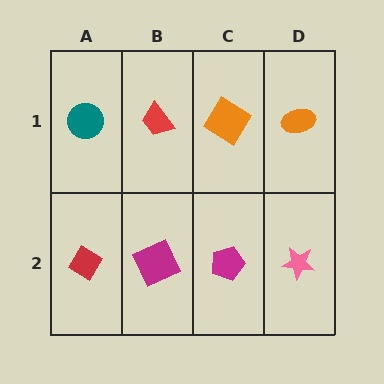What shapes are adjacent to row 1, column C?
A magenta pentagon (row 2, column C), a red trapezoid (row 1, column B), an orange ellipse (row 1, column D).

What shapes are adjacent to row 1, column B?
A magenta square (row 2, column B), a teal circle (row 1, column A), an orange diamond (row 1, column C).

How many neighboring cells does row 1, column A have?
2.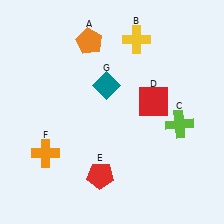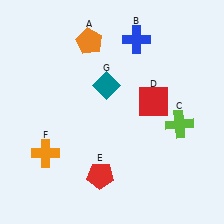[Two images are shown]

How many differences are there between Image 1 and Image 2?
There is 1 difference between the two images.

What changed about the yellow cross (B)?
In Image 1, B is yellow. In Image 2, it changed to blue.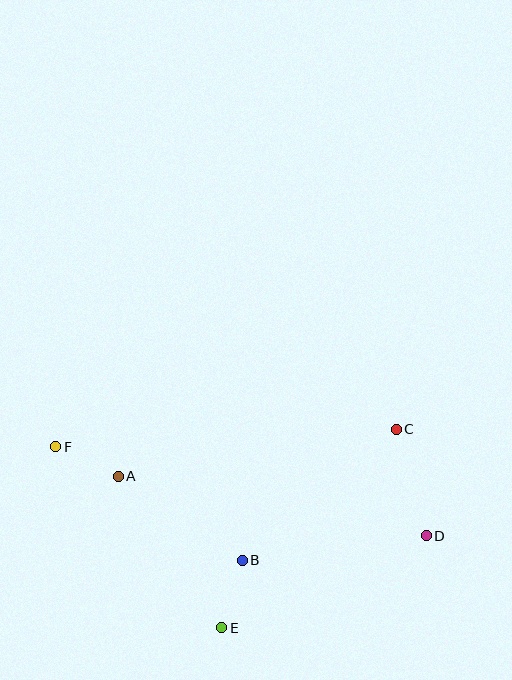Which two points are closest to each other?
Points A and F are closest to each other.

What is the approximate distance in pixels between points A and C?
The distance between A and C is approximately 282 pixels.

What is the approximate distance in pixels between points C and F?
The distance between C and F is approximately 341 pixels.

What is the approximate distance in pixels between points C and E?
The distance between C and E is approximately 265 pixels.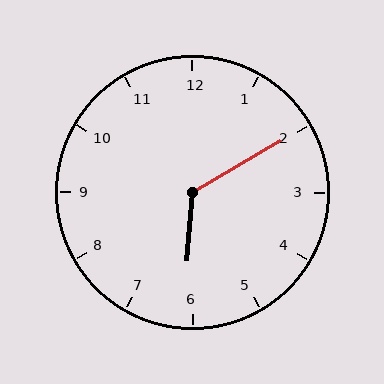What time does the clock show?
6:10.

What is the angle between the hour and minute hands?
Approximately 125 degrees.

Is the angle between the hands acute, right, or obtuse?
It is obtuse.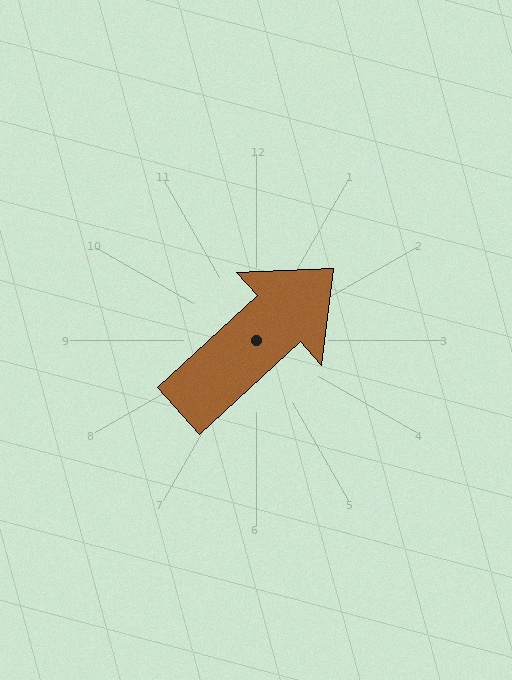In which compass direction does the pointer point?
Northeast.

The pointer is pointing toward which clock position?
Roughly 2 o'clock.